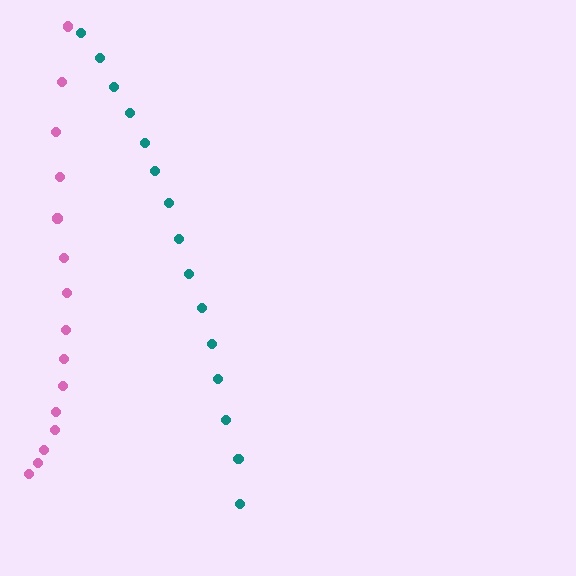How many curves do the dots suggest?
There are 2 distinct paths.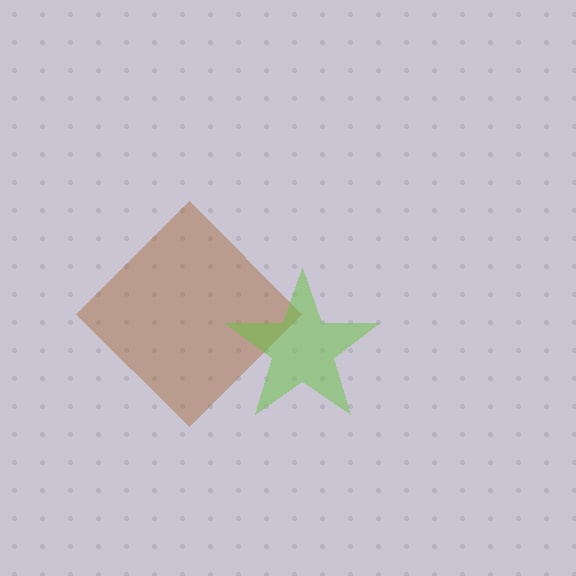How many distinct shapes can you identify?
There are 2 distinct shapes: a brown diamond, a lime star.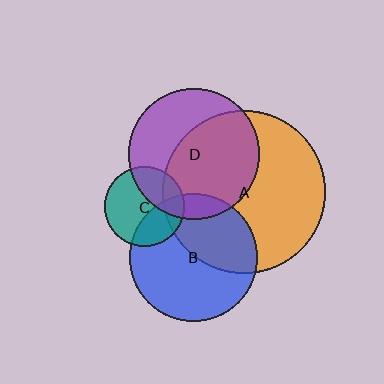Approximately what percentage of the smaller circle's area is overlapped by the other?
Approximately 10%.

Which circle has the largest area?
Circle A (orange).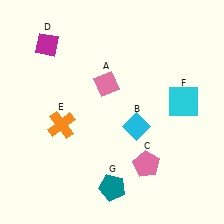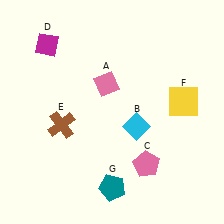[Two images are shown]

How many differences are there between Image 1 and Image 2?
There are 2 differences between the two images.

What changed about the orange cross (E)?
In Image 1, E is orange. In Image 2, it changed to brown.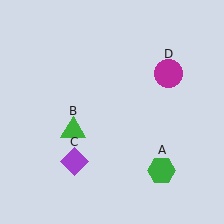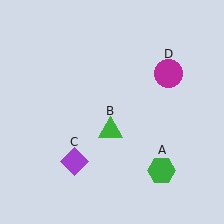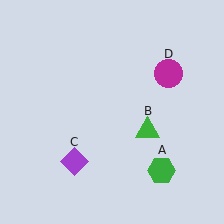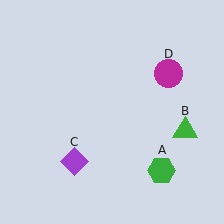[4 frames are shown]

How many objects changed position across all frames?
1 object changed position: green triangle (object B).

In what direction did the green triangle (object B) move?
The green triangle (object B) moved right.